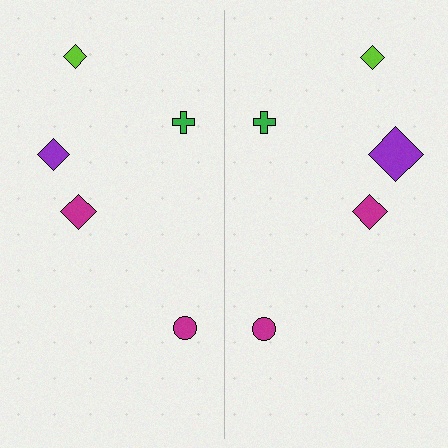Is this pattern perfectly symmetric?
No, the pattern is not perfectly symmetric. The purple diamond on the right side has a different size than its mirror counterpart.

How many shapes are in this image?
There are 10 shapes in this image.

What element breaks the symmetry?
The purple diamond on the right side has a different size than its mirror counterpart.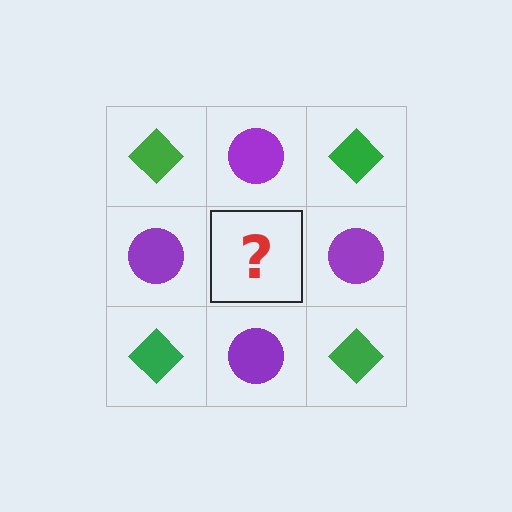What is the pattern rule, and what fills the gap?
The rule is that it alternates green diamond and purple circle in a checkerboard pattern. The gap should be filled with a green diamond.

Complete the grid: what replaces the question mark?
The question mark should be replaced with a green diamond.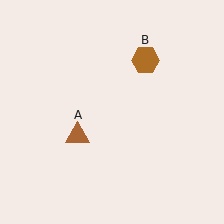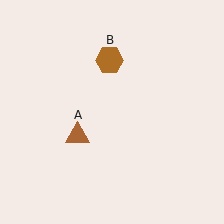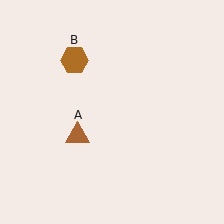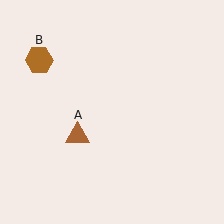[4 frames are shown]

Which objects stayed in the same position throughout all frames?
Brown triangle (object A) remained stationary.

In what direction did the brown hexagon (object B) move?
The brown hexagon (object B) moved left.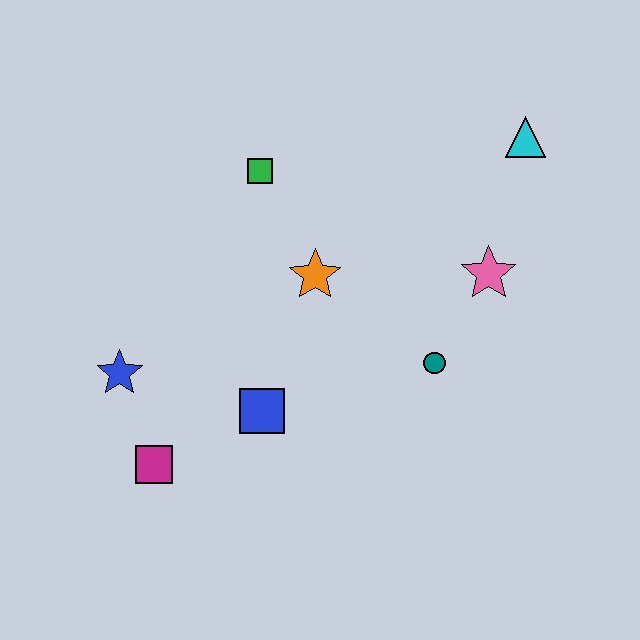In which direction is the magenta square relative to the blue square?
The magenta square is to the left of the blue square.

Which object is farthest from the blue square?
The cyan triangle is farthest from the blue square.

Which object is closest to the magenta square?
The blue star is closest to the magenta square.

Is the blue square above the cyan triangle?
No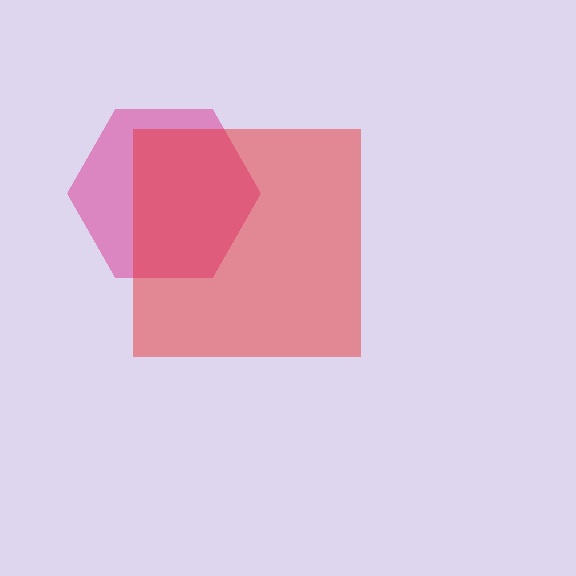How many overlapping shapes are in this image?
There are 2 overlapping shapes in the image.